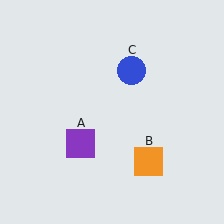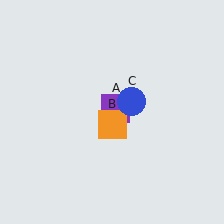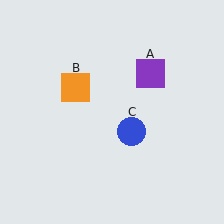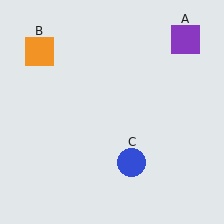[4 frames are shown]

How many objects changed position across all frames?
3 objects changed position: purple square (object A), orange square (object B), blue circle (object C).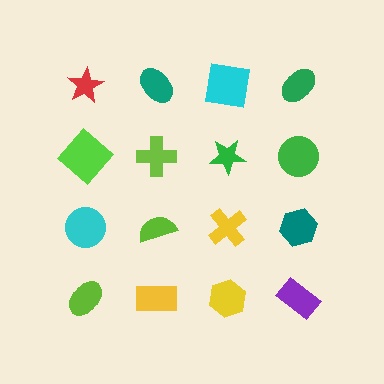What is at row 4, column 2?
A yellow rectangle.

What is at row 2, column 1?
A lime diamond.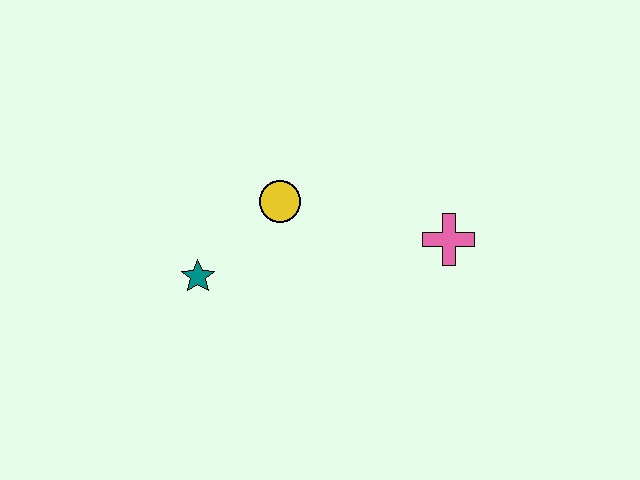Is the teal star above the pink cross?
No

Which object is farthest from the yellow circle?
The pink cross is farthest from the yellow circle.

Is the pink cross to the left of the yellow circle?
No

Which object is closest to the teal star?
The yellow circle is closest to the teal star.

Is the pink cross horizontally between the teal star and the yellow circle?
No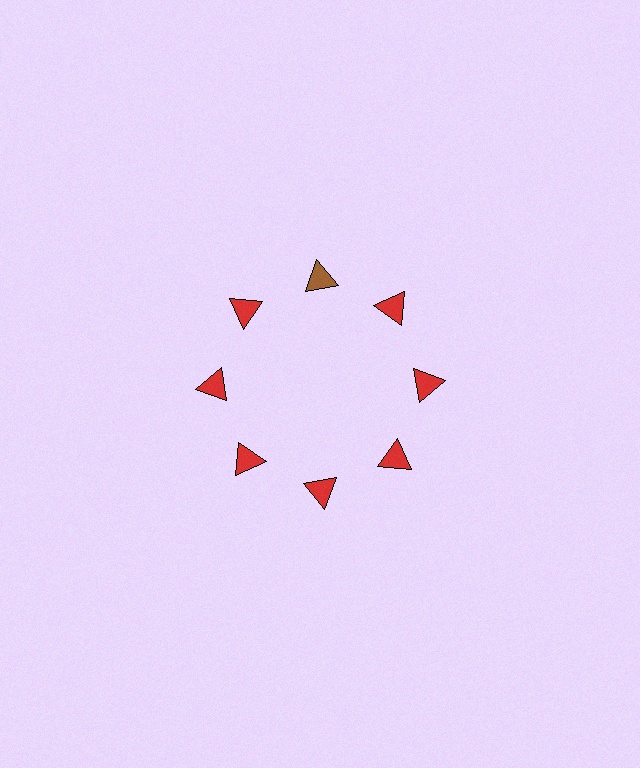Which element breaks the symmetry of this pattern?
The brown triangle at roughly the 12 o'clock position breaks the symmetry. All other shapes are red triangles.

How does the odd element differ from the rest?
It has a different color: brown instead of red.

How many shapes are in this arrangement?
There are 8 shapes arranged in a ring pattern.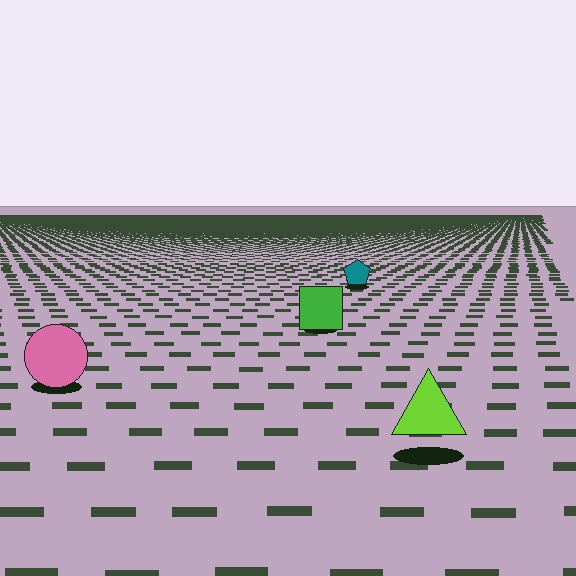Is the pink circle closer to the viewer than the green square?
Yes. The pink circle is closer — you can tell from the texture gradient: the ground texture is coarser near it.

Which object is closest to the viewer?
The lime triangle is closest. The texture marks near it are larger and more spread out.